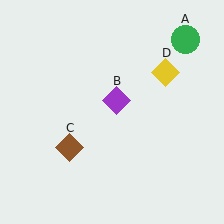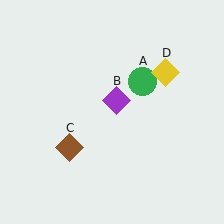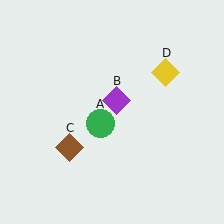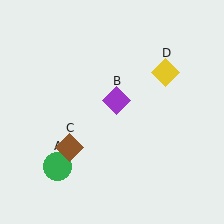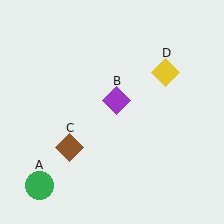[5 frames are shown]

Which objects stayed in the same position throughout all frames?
Purple diamond (object B) and brown diamond (object C) and yellow diamond (object D) remained stationary.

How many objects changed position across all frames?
1 object changed position: green circle (object A).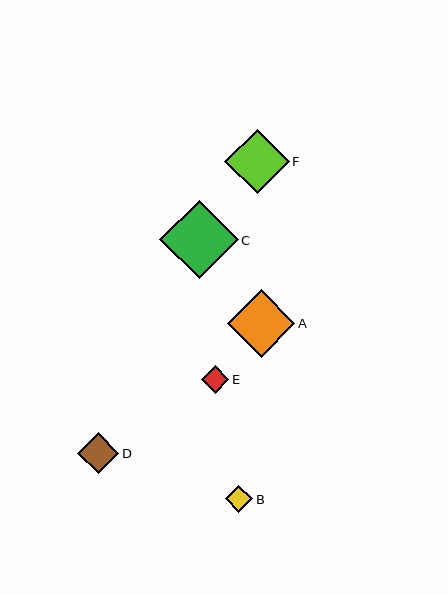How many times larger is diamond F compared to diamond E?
Diamond F is approximately 2.3 times the size of diamond E.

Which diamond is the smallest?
Diamond B is the smallest with a size of approximately 28 pixels.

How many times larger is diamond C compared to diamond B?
Diamond C is approximately 2.8 times the size of diamond B.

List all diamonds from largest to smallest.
From largest to smallest: C, A, F, D, E, B.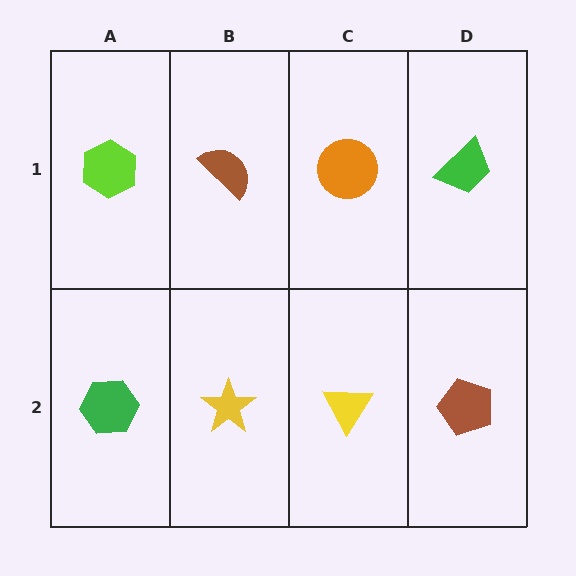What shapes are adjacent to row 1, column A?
A green hexagon (row 2, column A), a brown semicircle (row 1, column B).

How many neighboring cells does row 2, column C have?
3.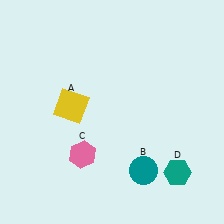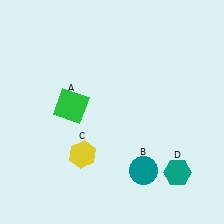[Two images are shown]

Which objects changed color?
A changed from yellow to green. C changed from pink to yellow.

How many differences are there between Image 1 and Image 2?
There are 2 differences between the two images.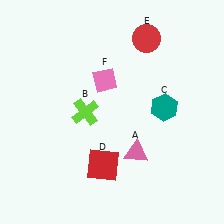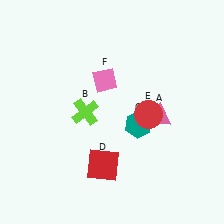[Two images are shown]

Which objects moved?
The objects that moved are: the pink triangle (A), the teal hexagon (C), the red circle (E).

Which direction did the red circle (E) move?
The red circle (E) moved down.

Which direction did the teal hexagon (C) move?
The teal hexagon (C) moved left.